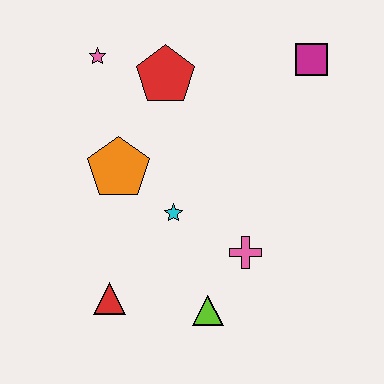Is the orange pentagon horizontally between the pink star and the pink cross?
Yes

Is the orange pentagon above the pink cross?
Yes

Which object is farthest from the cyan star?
The magenta square is farthest from the cyan star.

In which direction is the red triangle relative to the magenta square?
The red triangle is below the magenta square.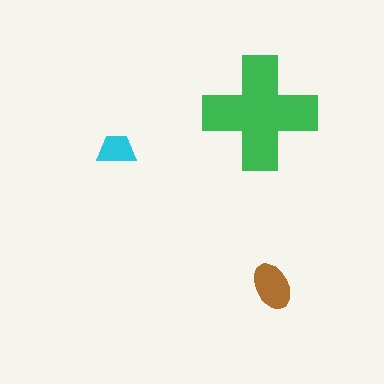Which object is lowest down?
The brown ellipse is bottommost.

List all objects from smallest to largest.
The cyan trapezoid, the brown ellipse, the green cross.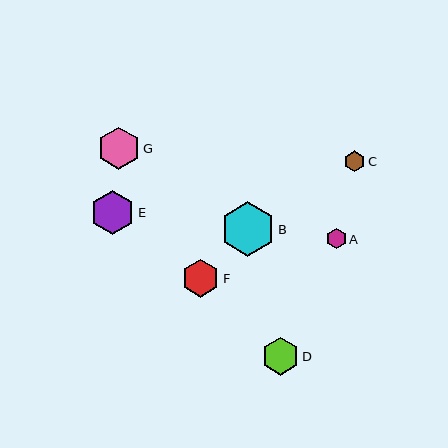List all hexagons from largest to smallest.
From largest to smallest: B, E, G, F, D, C, A.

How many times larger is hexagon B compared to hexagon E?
Hexagon B is approximately 1.2 times the size of hexagon E.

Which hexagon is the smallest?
Hexagon A is the smallest with a size of approximately 20 pixels.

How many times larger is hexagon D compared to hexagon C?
Hexagon D is approximately 1.8 times the size of hexagon C.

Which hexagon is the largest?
Hexagon B is the largest with a size of approximately 55 pixels.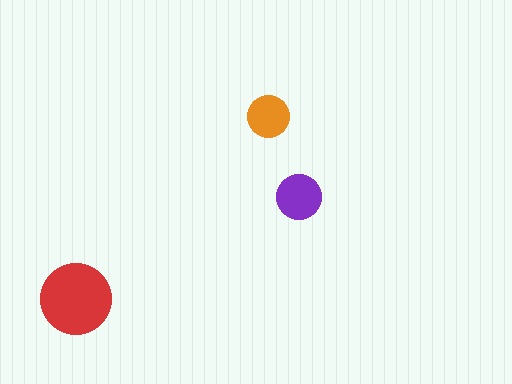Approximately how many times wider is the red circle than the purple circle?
About 1.5 times wider.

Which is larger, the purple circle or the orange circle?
The purple one.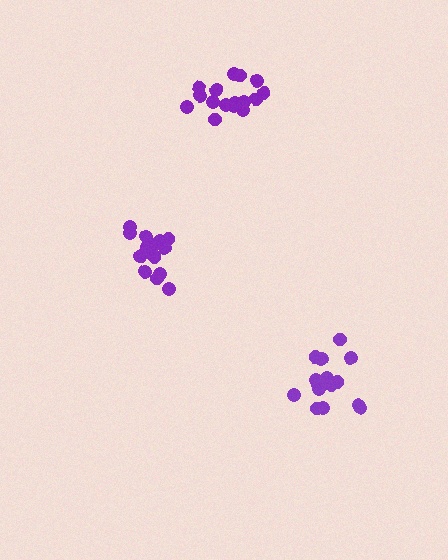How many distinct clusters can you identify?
There are 3 distinct clusters.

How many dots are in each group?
Group 1: 15 dots, Group 2: 16 dots, Group 3: 16 dots (47 total).